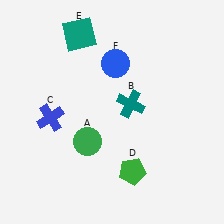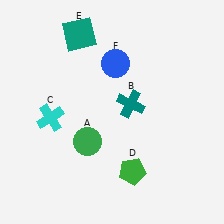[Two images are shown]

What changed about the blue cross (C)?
In Image 1, C is blue. In Image 2, it changed to cyan.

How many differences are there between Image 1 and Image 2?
There is 1 difference between the two images.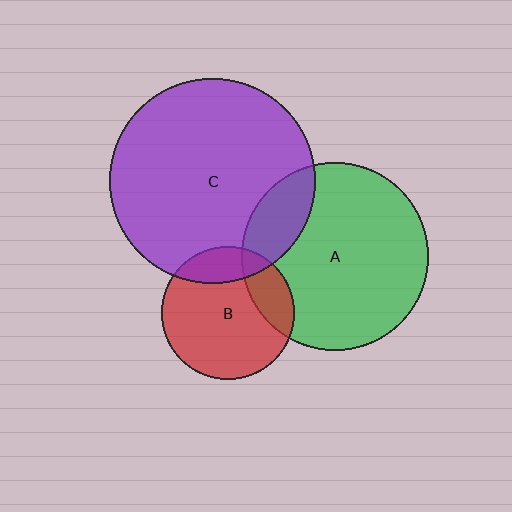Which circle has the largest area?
Circle C (purple).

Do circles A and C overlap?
Yes.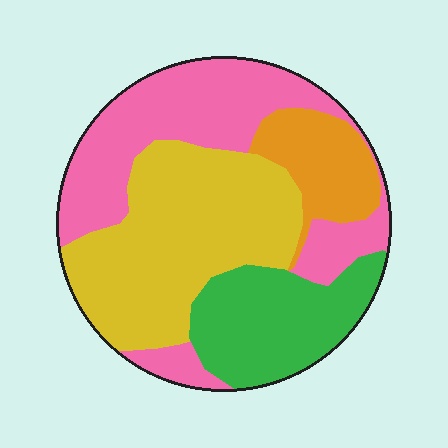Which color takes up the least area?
Orange, at roughly 10%.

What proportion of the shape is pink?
Pink covers roughly 35% of the shape.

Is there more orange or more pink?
Pink.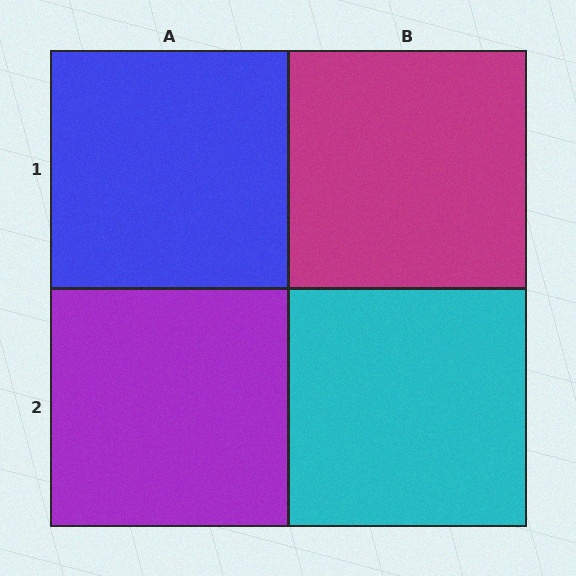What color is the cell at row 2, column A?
Purple.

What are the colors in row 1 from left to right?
Blue, magenta.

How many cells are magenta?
1 cell is magenta.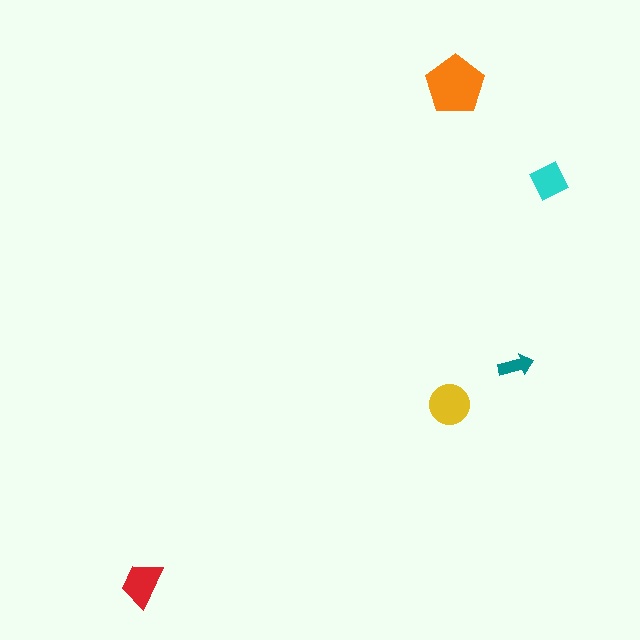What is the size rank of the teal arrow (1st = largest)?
5th.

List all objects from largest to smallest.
The orange pentagon, the yellow circle, the red trapezoid, the cyan diamond, the teal arrow.